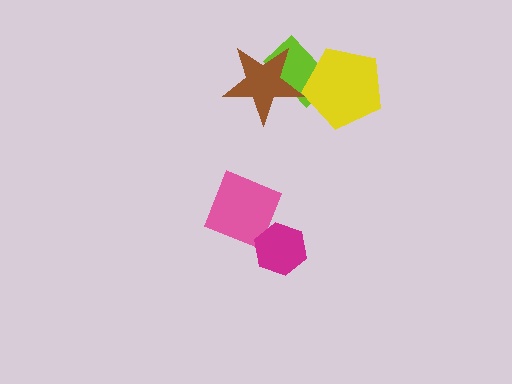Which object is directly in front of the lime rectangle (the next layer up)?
The brown star is directly in front of the lime rectangle.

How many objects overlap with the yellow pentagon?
1 object overlaps with the yellow pentagon.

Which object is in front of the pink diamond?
The magenta hexagon is in front of the pink diamond.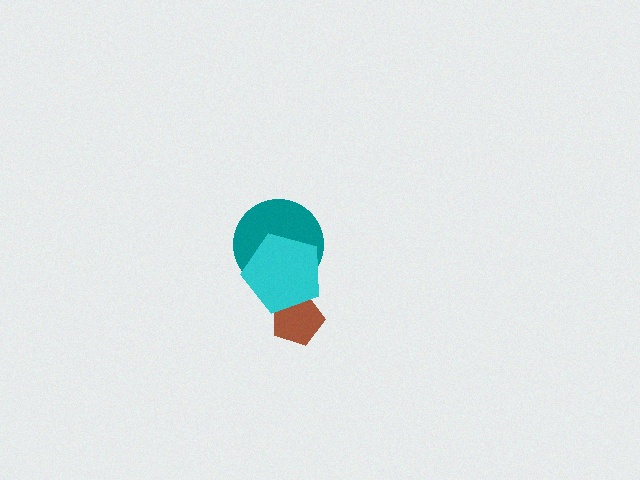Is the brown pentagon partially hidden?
Yes, it is partially covered by another shape.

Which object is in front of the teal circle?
The cyan pentagon is in front of the teal circle.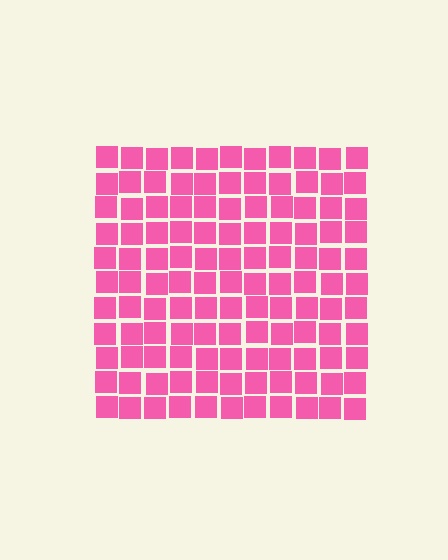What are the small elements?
The small elements are squares.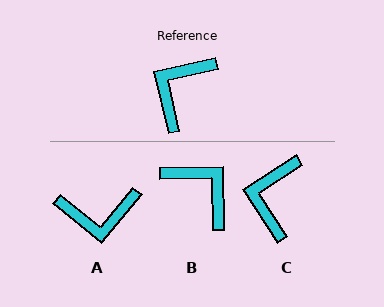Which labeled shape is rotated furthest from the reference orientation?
A, about 128 degrees away.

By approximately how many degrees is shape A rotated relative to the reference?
Approximately 128 degrees counter-clockwise.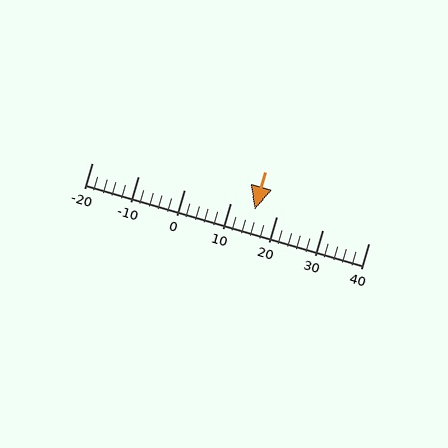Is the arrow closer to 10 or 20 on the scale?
The arrow is closer to 20.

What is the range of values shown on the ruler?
The ruler shows values from -20 to 40.